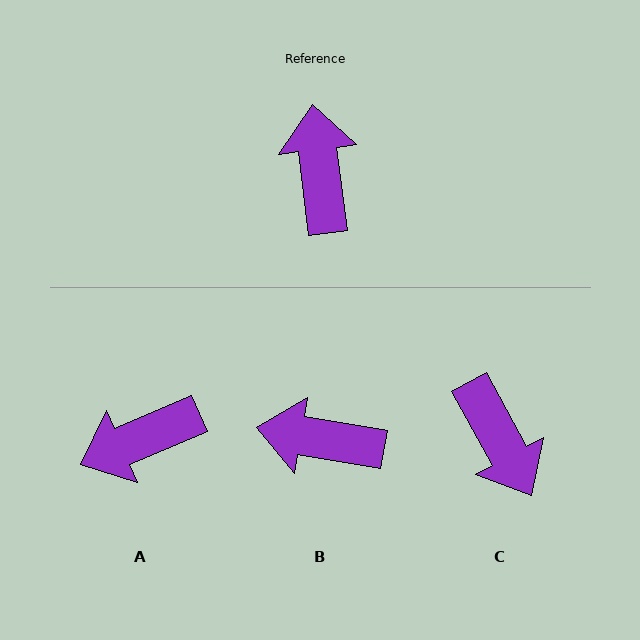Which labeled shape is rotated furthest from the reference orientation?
C, about 158 degrees away.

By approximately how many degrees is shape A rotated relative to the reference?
Approximately 106 degrees counter-clockwise.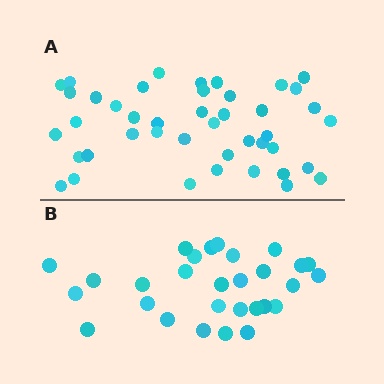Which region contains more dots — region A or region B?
Region A (the top region) has more dots.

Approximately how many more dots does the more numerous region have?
Region A has approximately 15 more dots than region B.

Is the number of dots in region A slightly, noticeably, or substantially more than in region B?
Region A has substantially more. The ratio is roughly 1.5 to 1.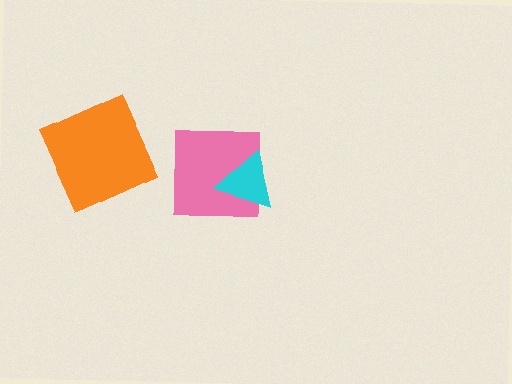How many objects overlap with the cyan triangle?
1 object overlaps with the cyan triangle.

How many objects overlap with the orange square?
0 objects overlap with the orange square.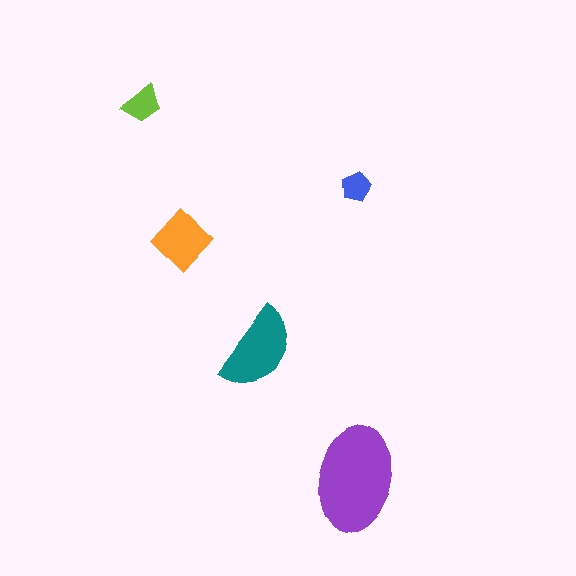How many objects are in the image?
There are 5 objects in the image.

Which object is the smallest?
The blue pentagon.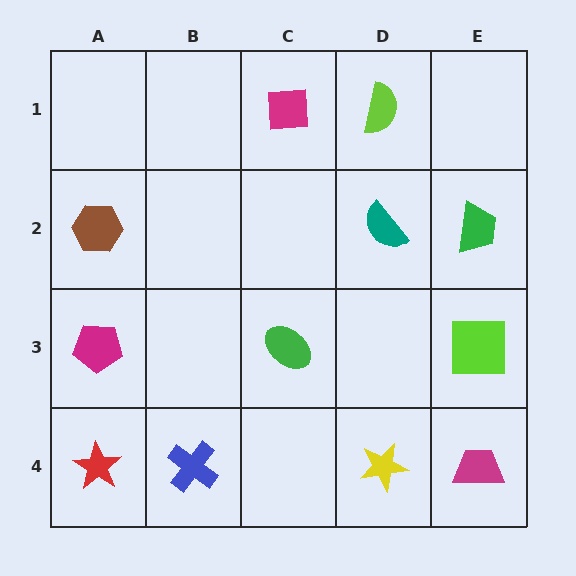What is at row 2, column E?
A green trapezoid.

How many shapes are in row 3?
3 shapes.